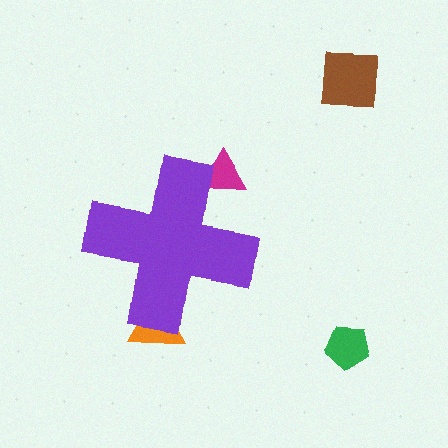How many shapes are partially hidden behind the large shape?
2 shapes are partially hidden.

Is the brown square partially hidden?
No, the brown square is fully visible.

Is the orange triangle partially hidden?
Yes, the orange triangle is partially hidden behind the purple cross.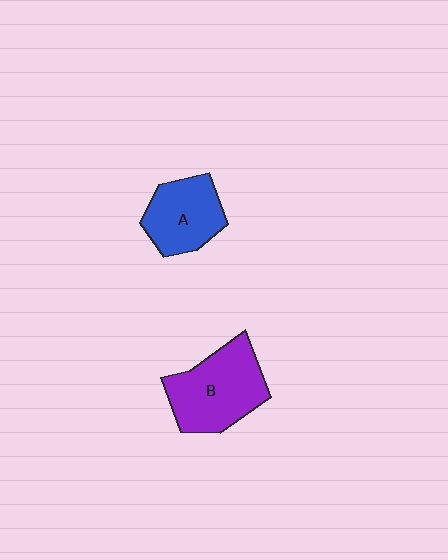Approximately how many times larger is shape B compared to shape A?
Approximately 1.3 times.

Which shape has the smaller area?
Shape A (blue).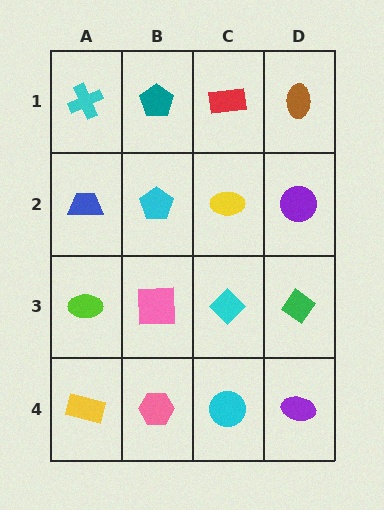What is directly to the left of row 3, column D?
A cyan diamond.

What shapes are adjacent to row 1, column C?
A yellow ellipse (row 2, column C), a teal pentagon (row 1, column B), a brown ellipse (row 1, column D).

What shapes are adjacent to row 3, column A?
A blue trapezoid (row 2, column A), a yellow rectangle (row 4, column A), a pink square (row 3, column B).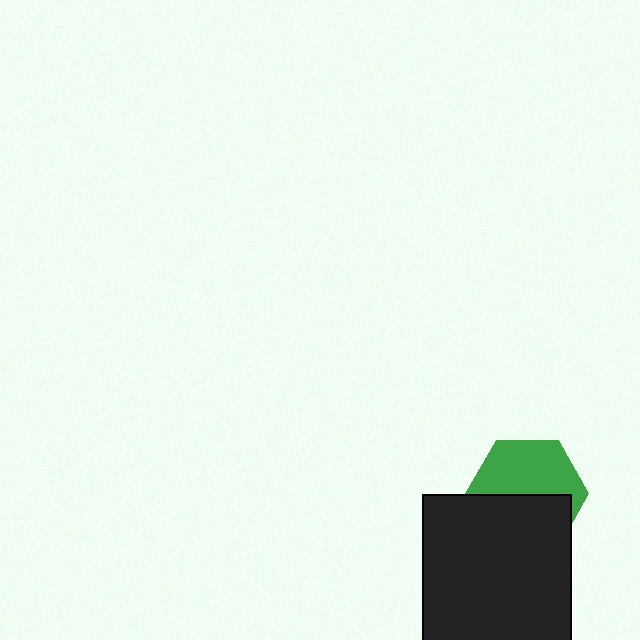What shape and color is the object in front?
The object in front is a black square.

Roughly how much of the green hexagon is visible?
About half of it is visible (roughly 53%).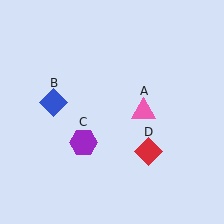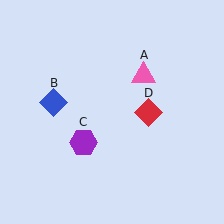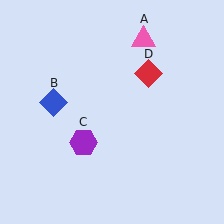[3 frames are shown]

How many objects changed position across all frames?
2 objects changed position: pink triangle (object A), red diamond (object D).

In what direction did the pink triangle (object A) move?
The pink triangle (object A) moved up.